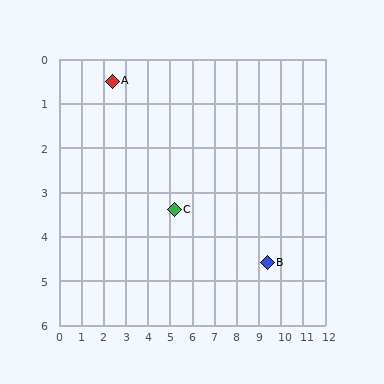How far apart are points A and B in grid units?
Points A and B are about 8.1 grid units apart.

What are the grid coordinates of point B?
Point B is at approximately (9.4, 4.6).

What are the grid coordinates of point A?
Point A is at approximately (2.4, 0.5).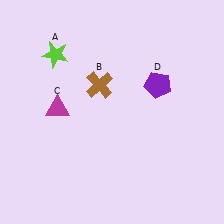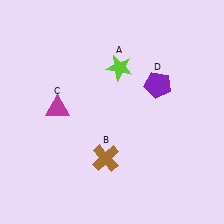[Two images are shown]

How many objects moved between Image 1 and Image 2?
2 objects moved between the two images.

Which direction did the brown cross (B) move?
The brown cross (B) moved down.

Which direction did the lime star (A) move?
The lime star (A) moved right.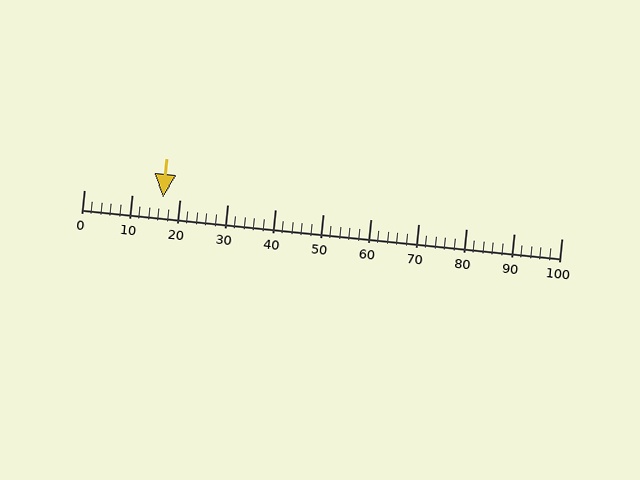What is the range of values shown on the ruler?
The ruler shows values from 0 to 100.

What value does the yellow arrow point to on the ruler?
The yellow arrow points to approximately 17.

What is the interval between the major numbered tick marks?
The major tick marks are spaced 10 units apart.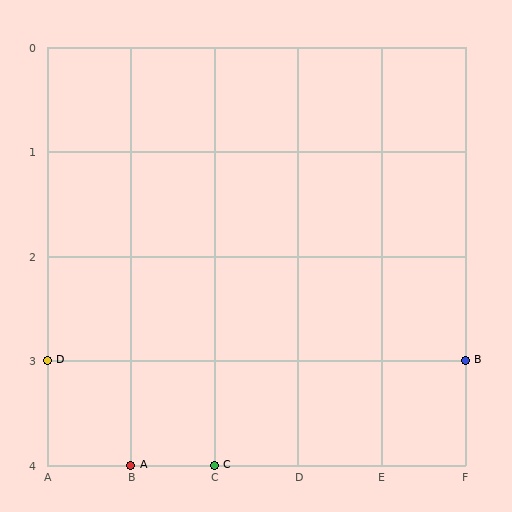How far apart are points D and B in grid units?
Points D and B are 5 columns apart.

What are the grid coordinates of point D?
Point D is at grid coordinates (A, 3).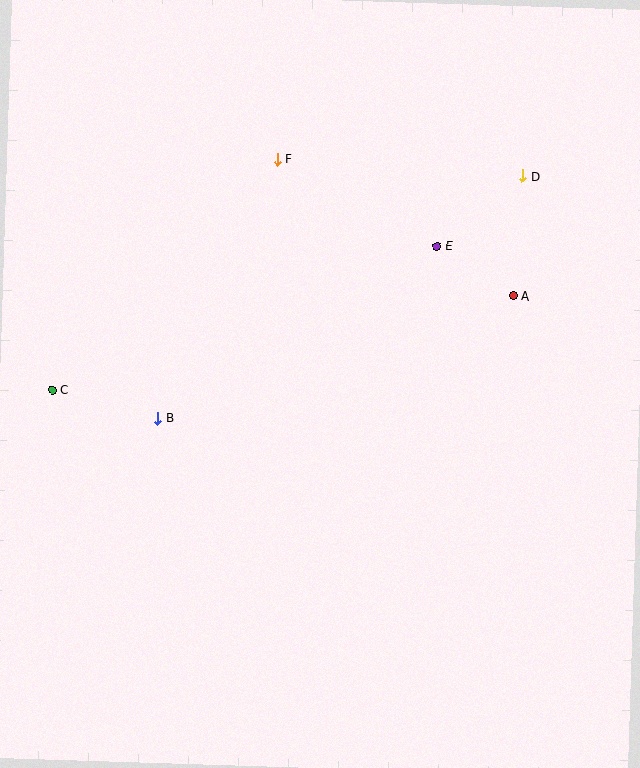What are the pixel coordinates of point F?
Point F is at (277, 159).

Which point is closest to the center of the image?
Point B at (157, 418) is closest to the center.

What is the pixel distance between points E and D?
The distance between E and D is 110 pixels.